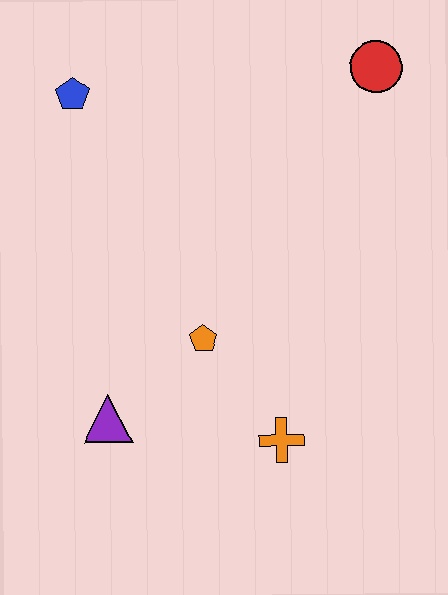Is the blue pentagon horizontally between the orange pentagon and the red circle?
No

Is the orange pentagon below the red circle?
Yes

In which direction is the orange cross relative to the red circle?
The orange cross is below the red circle.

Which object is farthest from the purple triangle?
The red circle is farthest from the purple triangle.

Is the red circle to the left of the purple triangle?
No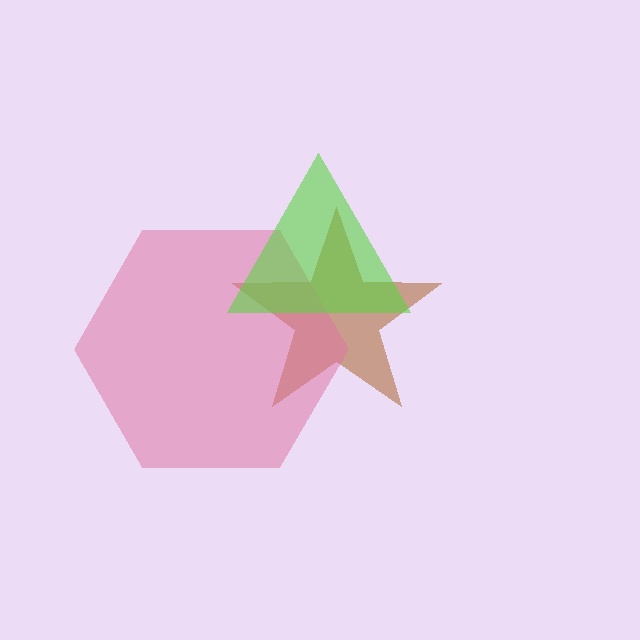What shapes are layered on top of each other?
The layered shapes are: a brown star, a pink hexagon, a lime triangle.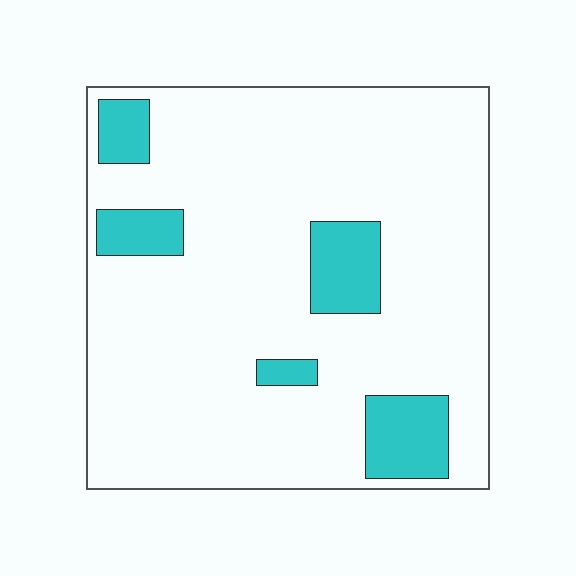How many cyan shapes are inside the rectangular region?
5.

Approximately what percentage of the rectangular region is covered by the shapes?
Approximately 15%.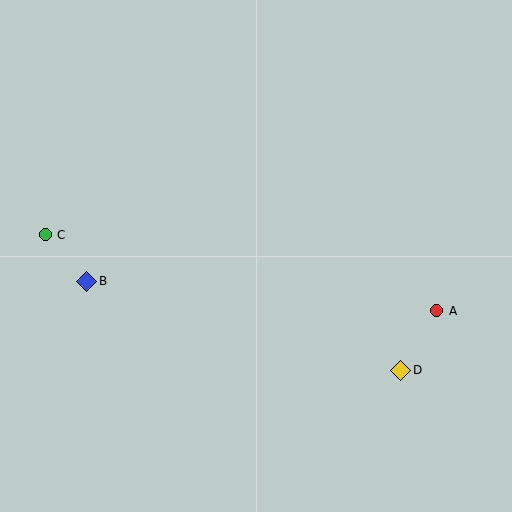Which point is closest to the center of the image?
Point B at (87, 281) is closest to the center.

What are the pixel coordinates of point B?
Point B is at (87, 281).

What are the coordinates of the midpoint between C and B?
The midpoint between C and B is at (66, 258).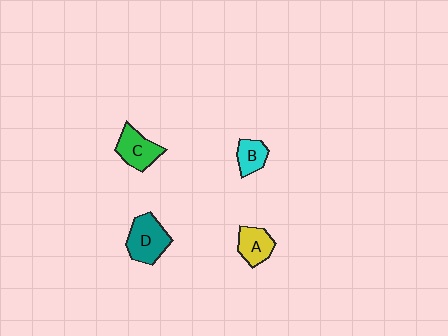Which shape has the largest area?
Shape D (teal).